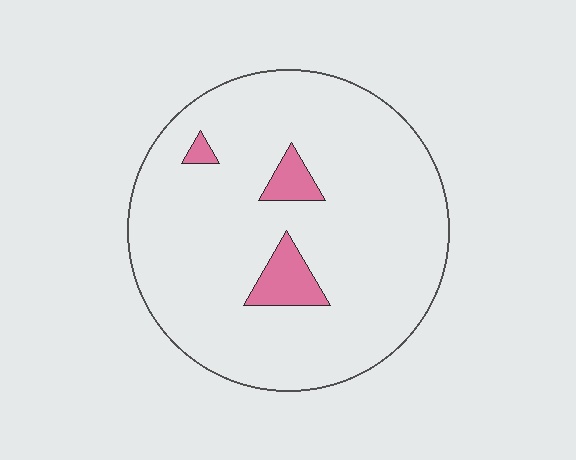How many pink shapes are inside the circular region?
3.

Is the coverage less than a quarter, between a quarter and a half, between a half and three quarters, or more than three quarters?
Less than a quarter.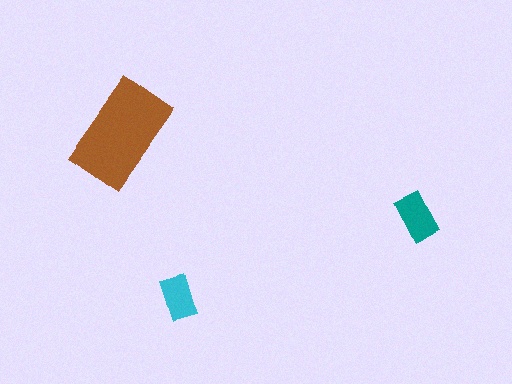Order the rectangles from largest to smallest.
the brown one, the teal one, the cyan one.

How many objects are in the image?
There are 3 objects in the image.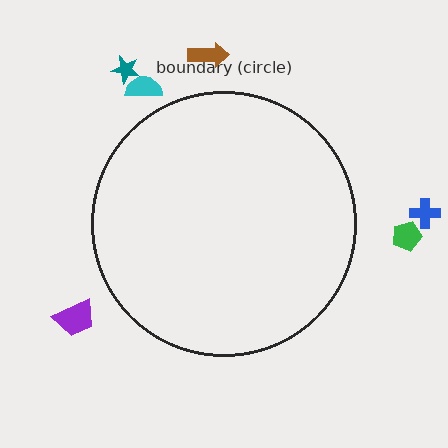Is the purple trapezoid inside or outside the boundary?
Outside.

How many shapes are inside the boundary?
0 inside, 6 outside.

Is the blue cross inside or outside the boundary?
Outside.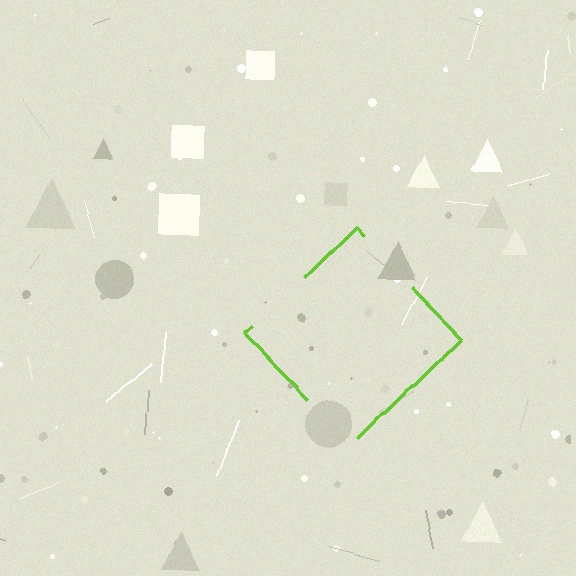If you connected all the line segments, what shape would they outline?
They would outline a diamond.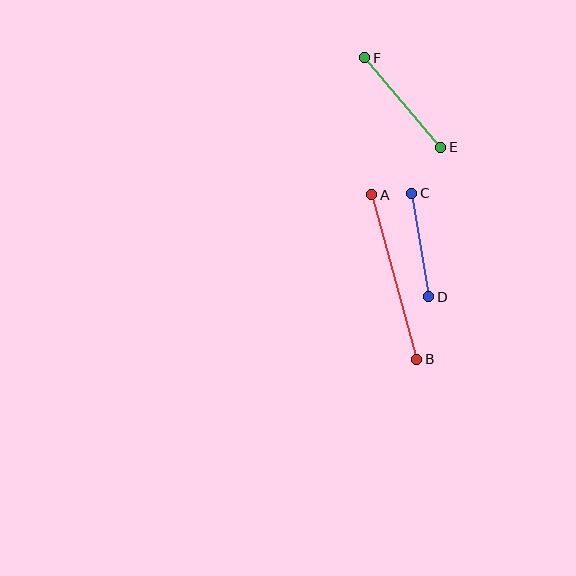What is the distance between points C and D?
The distance is approximately 105 pixels.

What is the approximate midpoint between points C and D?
The midpoint is at approximately (420, 245) pixels.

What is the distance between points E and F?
The distance is approximately 118 pixels.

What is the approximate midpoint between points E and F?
The midpoint is at approximately (403, 103) pixels.